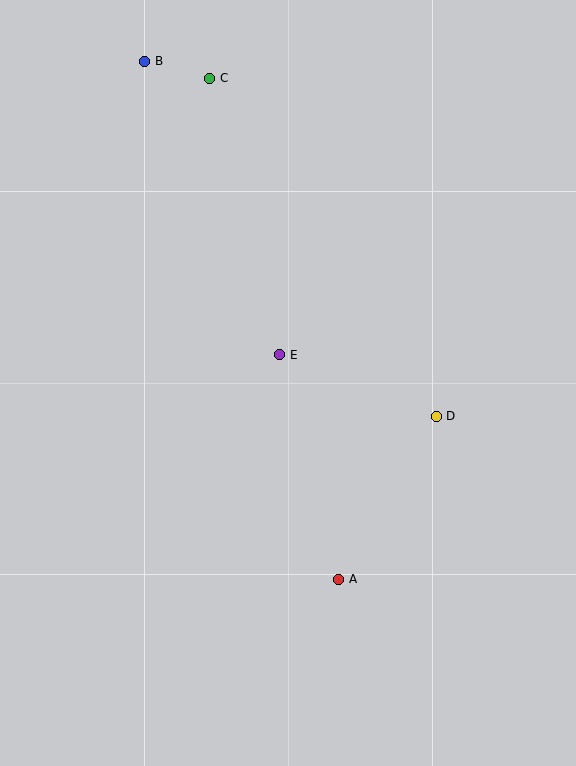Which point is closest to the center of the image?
Point E at (280, 355) is closest to the center.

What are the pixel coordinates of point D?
Point D is at (436, 416).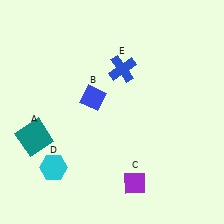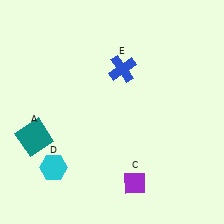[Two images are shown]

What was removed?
The blue diamond (B) was removed in Image 2.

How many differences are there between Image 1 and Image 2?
There is 1 difference between the two images.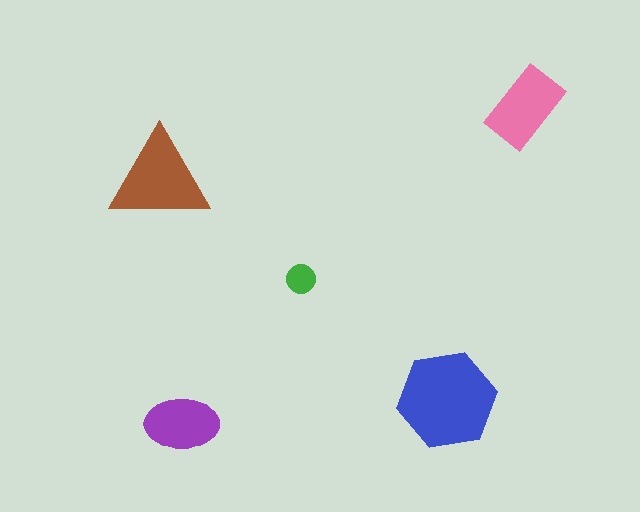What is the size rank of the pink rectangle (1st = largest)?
3rd.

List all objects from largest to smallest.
The blue hexagon, the brown triangle, the pink rectangle, the purple ellipse, the green circle.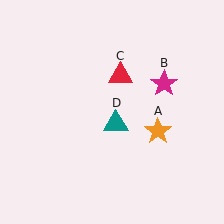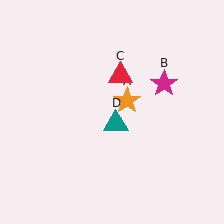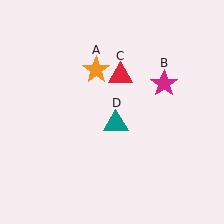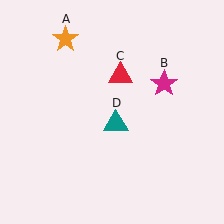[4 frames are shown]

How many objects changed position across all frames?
1 object changed position: orange star (object A).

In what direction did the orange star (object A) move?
The orange star (object A) moved up and to the left.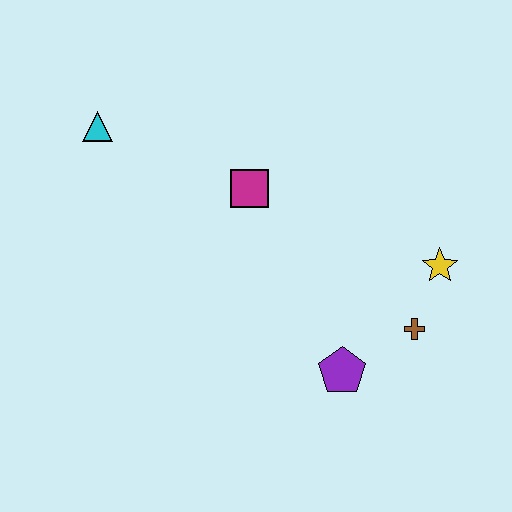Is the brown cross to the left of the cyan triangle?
No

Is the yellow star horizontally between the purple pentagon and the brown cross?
No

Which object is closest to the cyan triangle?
The magenta square is closest to the cyan triangle.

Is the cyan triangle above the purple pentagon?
Yes